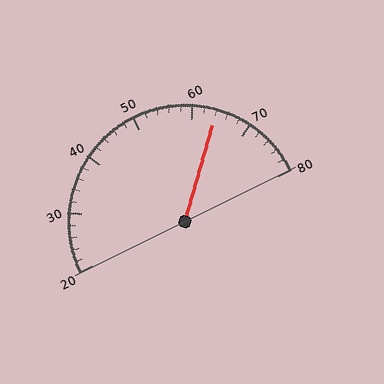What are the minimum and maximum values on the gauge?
The gauge ranges from 20 to 80.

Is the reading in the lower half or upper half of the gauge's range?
The reading is in the upper half of the range (20 to 80).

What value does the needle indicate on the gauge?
The needle indicates approximately 64.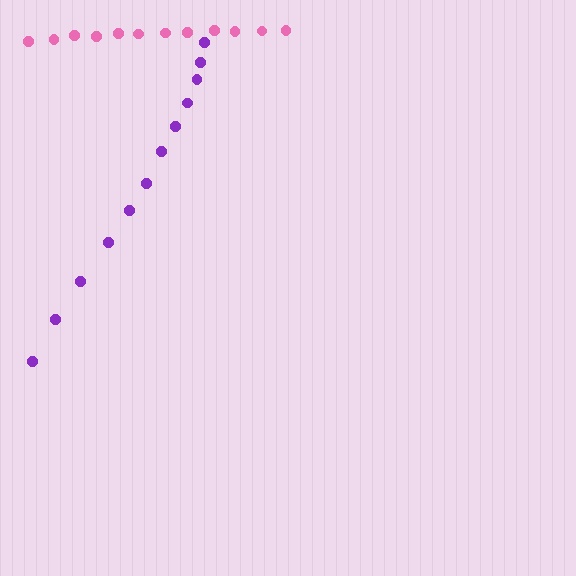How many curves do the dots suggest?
There are 2 distinct paths.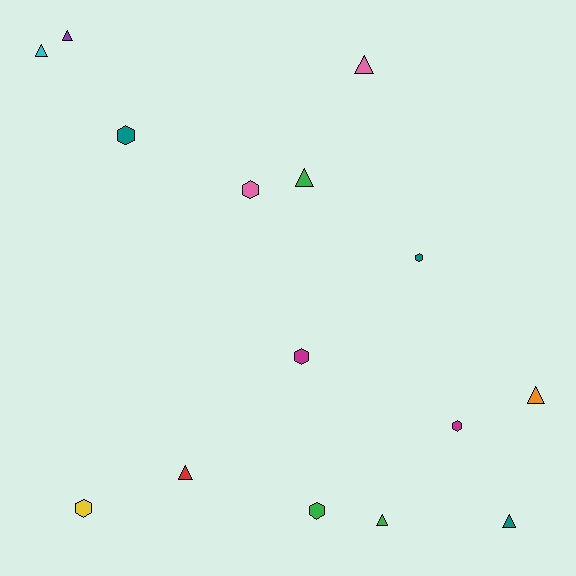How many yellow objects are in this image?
There is 1 yellow object.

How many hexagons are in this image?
There are 7 hexagons.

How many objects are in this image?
There are 15 objects.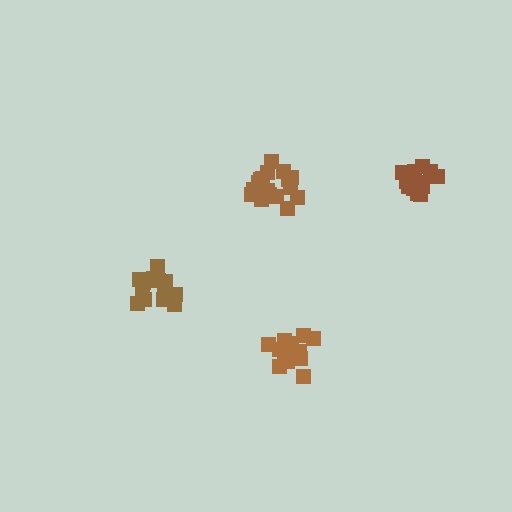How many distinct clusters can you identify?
There are 4 distinct clusters.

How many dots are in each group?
Group 1: 15 dots, Group 2: 14 dots, Group 3: 18 dots, Group 4: 18 dots (65 total).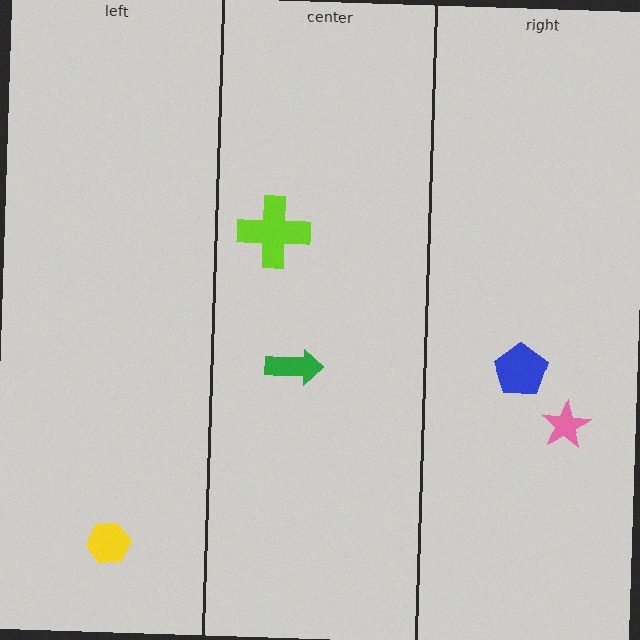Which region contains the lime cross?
The center region.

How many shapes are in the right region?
2.